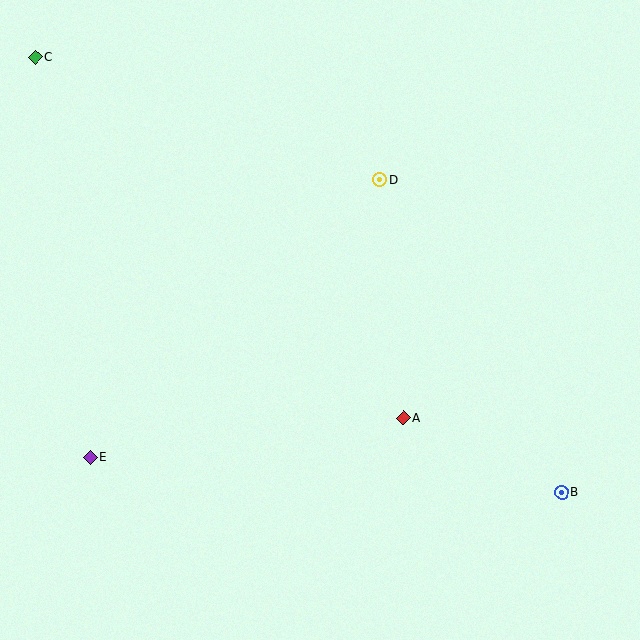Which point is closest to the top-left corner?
Point C is closest to the top-left corner.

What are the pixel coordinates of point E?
Point E is at (90, 457).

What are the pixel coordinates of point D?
Point D is at (380, 180).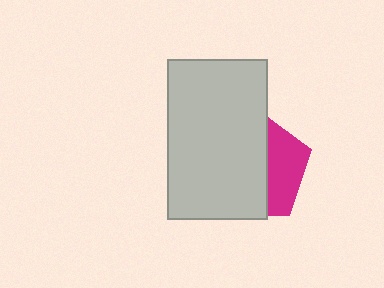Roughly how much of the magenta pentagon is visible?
A small part of it is visible (roughly 34%).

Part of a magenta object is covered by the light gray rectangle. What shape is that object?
It is a pentagon.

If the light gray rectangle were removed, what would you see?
You would see the complete magenta pentagon.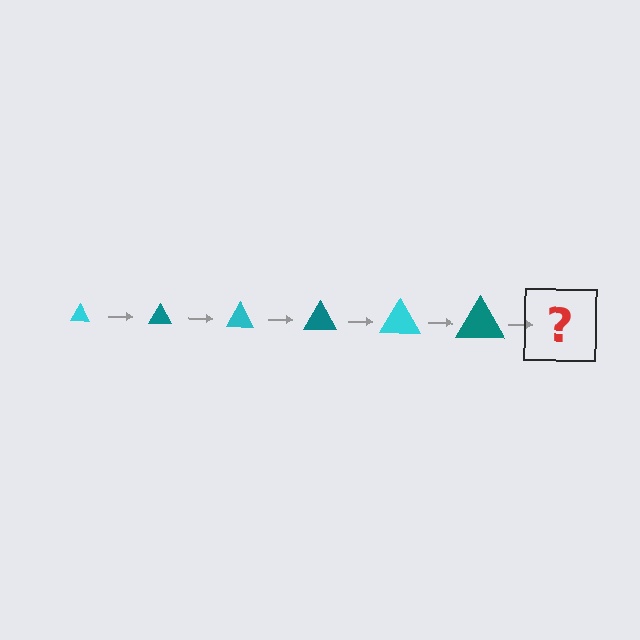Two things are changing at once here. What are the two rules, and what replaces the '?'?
The two rules are that the triangle grows larger each step and the color cycles through cyan and teal. The '?' should be a cyan triangle, larger than the previous one.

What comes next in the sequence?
The next element should be a cyan triangle, larger than the previous one.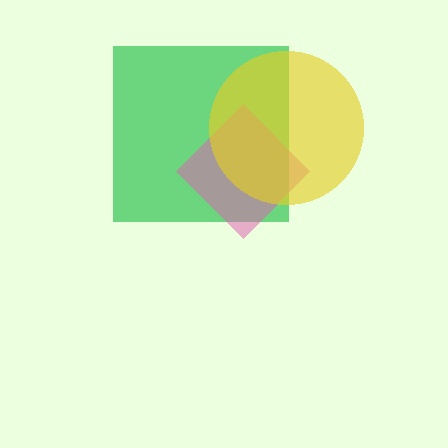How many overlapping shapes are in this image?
There are 3 overlapping shapes in the image.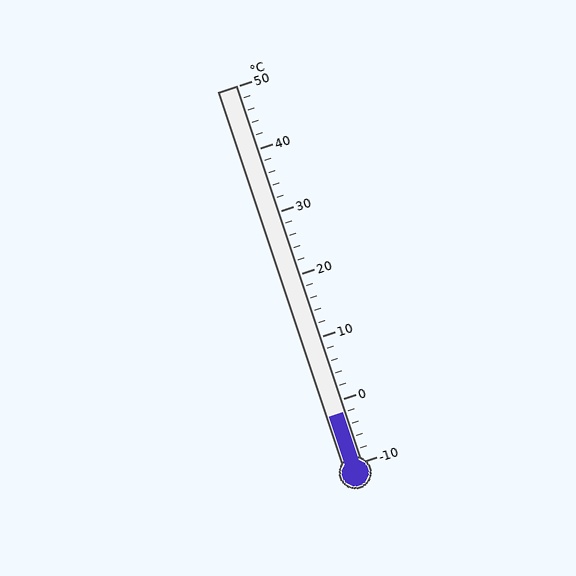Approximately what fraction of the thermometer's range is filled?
The thermometer is filled to approximately 15% of its range.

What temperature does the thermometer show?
The thermometer shows approximately -2°C.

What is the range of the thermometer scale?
The thermometer scale ranges from -10°C to 50°C.